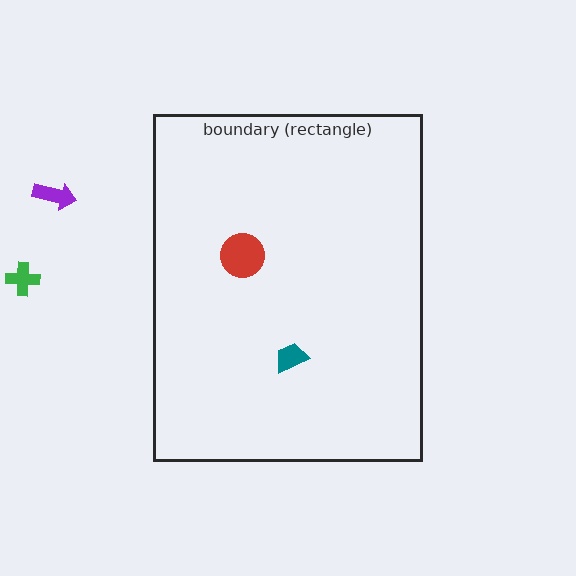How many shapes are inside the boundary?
2 inside, 2 outside.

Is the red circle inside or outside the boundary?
Inside.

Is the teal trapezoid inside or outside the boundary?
Inside.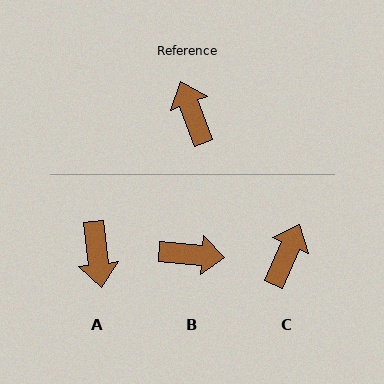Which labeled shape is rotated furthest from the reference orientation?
A, about 167 degrees away.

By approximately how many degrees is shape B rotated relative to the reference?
Approximately 115 degrees clockwise.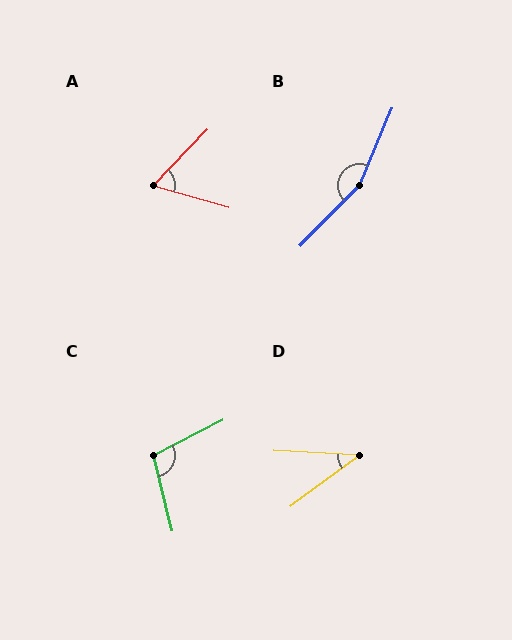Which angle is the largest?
B, at approximately 158 degrees.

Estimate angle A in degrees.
Approximately 62 degrees.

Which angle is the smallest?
D, at approximately 40 degrees.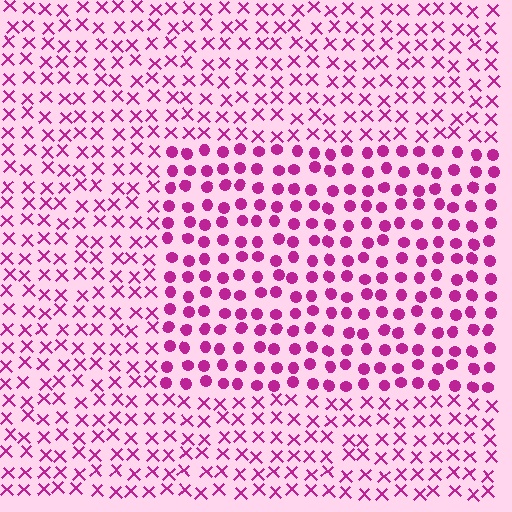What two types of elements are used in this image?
The image uses circles inside the rectangle region and X marks outside it.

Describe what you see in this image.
The image is filled with small magenta elements arranged in a uniform grid. A rectangle-shaped region contains circles, while the surrounding area contains X marks. The boundary is defined purely by the change in element shape.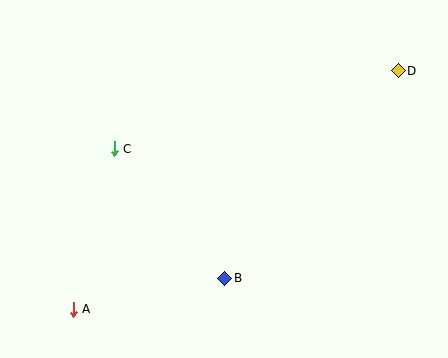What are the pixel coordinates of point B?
Point B is at (225, 278).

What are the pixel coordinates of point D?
Point D is at (398, 71).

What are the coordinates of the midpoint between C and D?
The midpoint between C and D is at (256, 110).